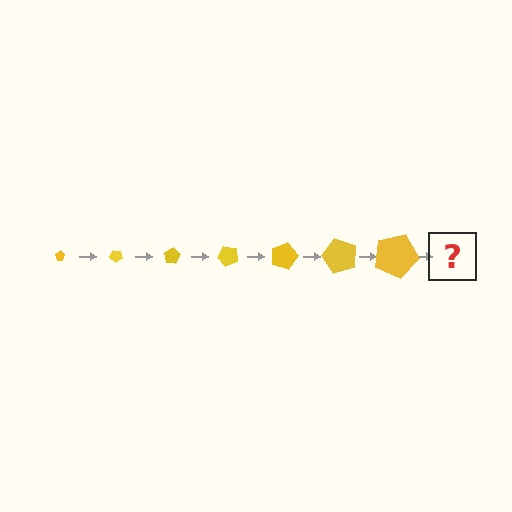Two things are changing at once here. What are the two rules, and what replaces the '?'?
The two rules are that the pentagon grows larger each step and it rotates 40 degrees each step. The '?' should be a pentagon, larger than the previous one and rotated 280 degrees from the start.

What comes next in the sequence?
The next element should be a pentagon, larger than the previous one and rotated 280 degrees from the start.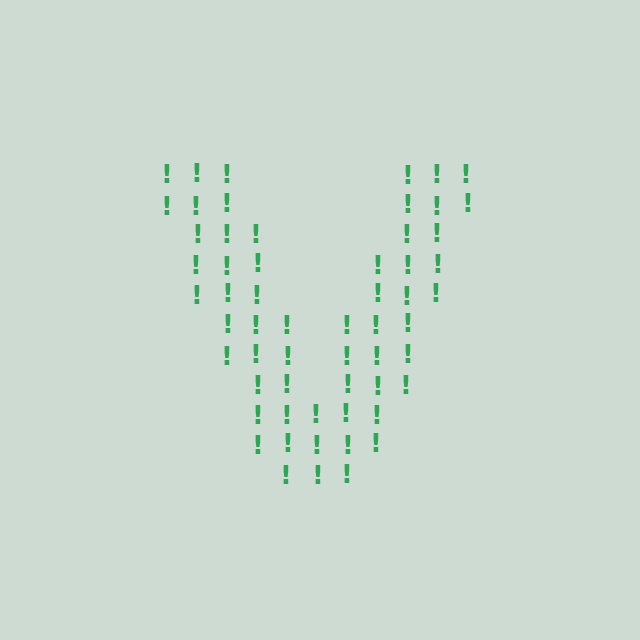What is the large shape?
The large shape is the letter V.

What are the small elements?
The small elements are exclamation marks.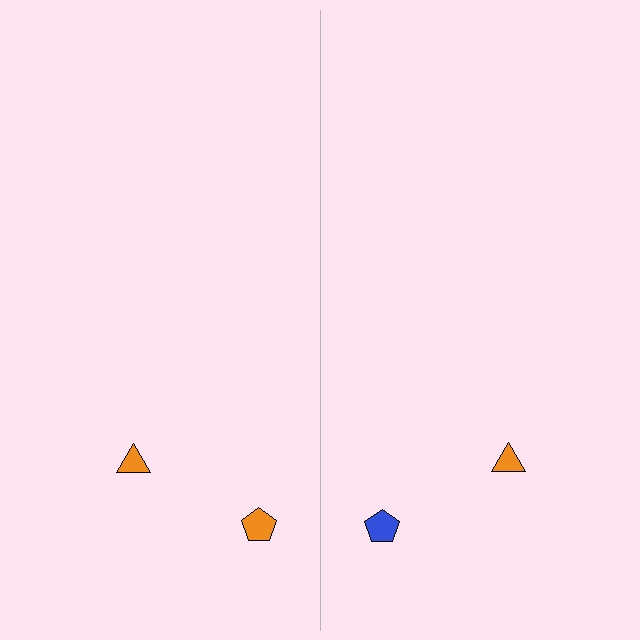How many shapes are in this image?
There are 4 shapes in this image.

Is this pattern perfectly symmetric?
No, the pattern is not perfectly symmetric. The blue pentagon on the right side breaks the symmetry — its mirror counterpart is orange.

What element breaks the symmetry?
The blue pentagon on the right side breaks the symmetry — its mirror counterpart is orange.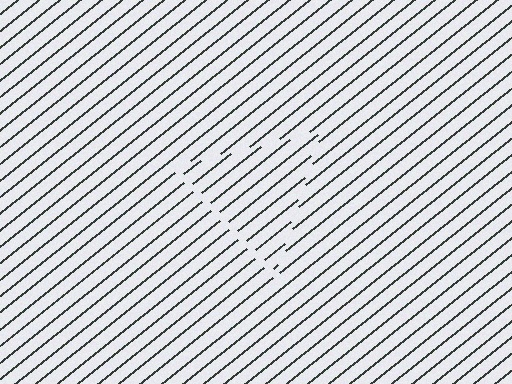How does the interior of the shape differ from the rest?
The interior of the shape contains the same grating, shifted by half a period — the contour is defined by the phase discontinuity where line-ends from the inner and outer gratings abut.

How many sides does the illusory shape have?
3 sides — the line-ends trace a triangle.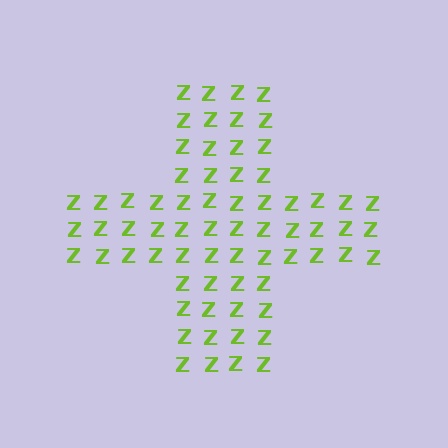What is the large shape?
The large shape is a cross.